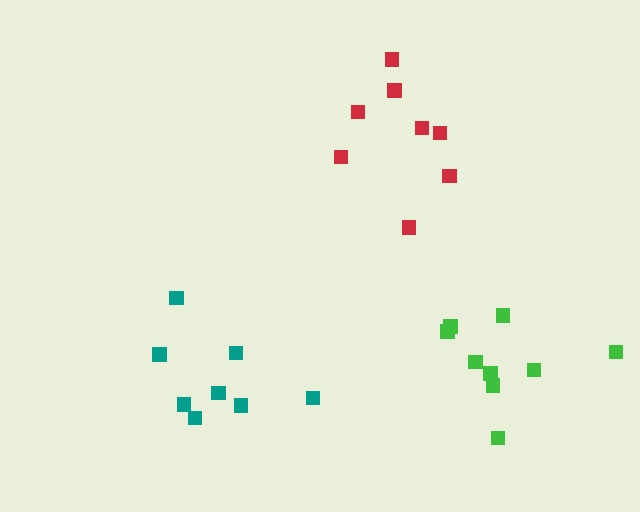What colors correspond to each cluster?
The clusters are colored: green, red, teal.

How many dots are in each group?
Group 1: 9 dots, Group 2: 8 dots, Group 3: 8 dots (25 total).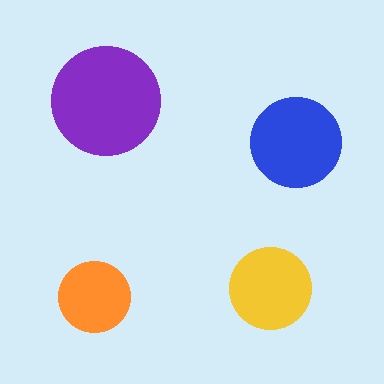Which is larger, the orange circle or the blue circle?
The blue one.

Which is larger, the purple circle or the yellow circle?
The purple one.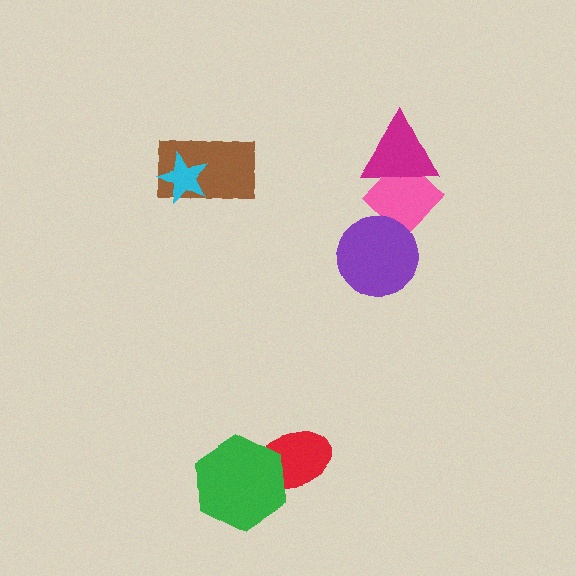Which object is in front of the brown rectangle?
The cyan star is in front of the brown rectangle.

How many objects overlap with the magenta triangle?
1 object overlaps with the magenta triangle.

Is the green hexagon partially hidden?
No, no other shape covers it.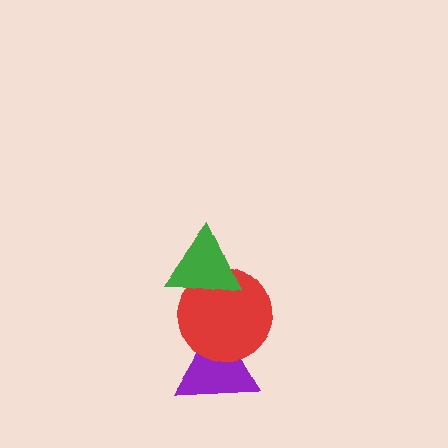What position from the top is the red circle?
The red circle is 2nd from the top.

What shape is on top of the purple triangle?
The red circle is on top of the purple triangle.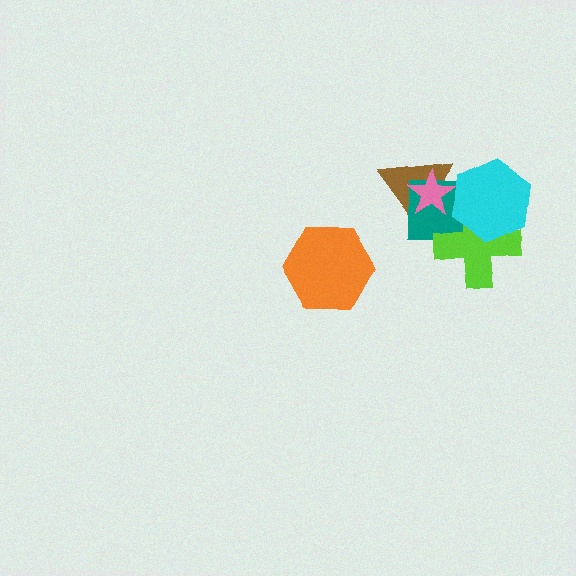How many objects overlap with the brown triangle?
3 objects overlap with the brown triangle.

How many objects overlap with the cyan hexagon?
3 objects overlap with the cyan hexagon.